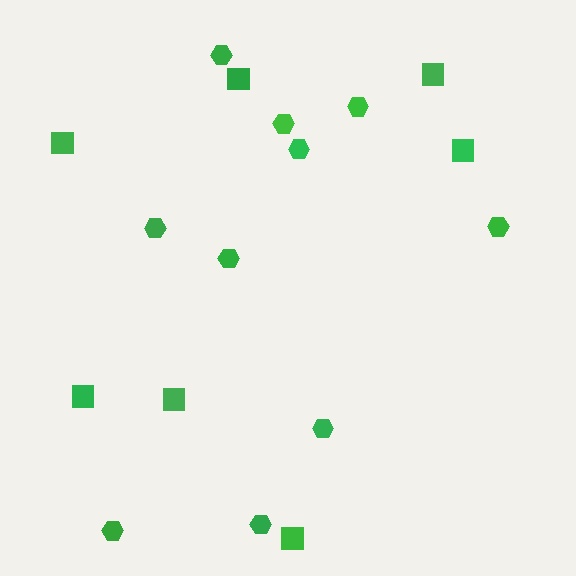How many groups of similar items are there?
There are 2 groups: one group of hexagons (10) and one group of squares (7).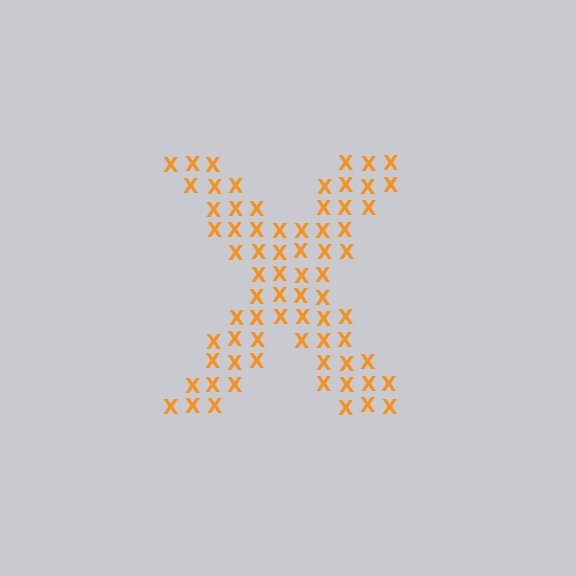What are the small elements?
The small elements are letter X's.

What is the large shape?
The large shape is the letter X.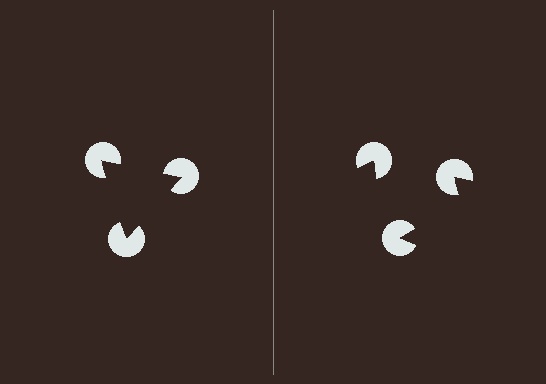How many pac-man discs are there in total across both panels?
6 — 3 on each side.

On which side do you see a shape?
An illusory triangle appears on the left side. On the right side the wedge cuts are rotated, so no coherent shape forms.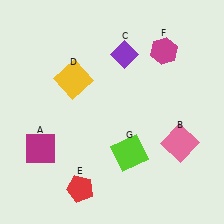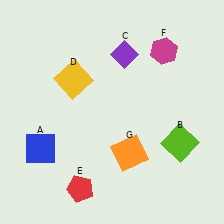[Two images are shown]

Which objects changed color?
A changed from magenta to blue. B changed from pink to lime. G changed from lime to orange.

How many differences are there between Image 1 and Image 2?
There are 3 differences between the two images.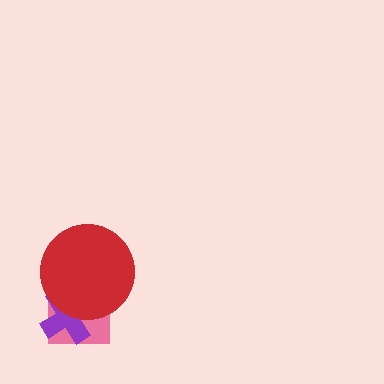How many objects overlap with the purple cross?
2 objects overlap with the purple cross.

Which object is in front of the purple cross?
The red circle is in front of the purple cross.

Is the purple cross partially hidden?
Yes, it is partially covered by another shape.